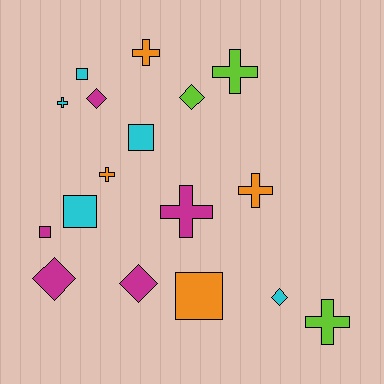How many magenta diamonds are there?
There are 3 magenta diamonds.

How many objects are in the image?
There are 17 objects.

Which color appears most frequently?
Cyan, with 5 objects.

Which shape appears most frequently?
Cross, with 7 objects.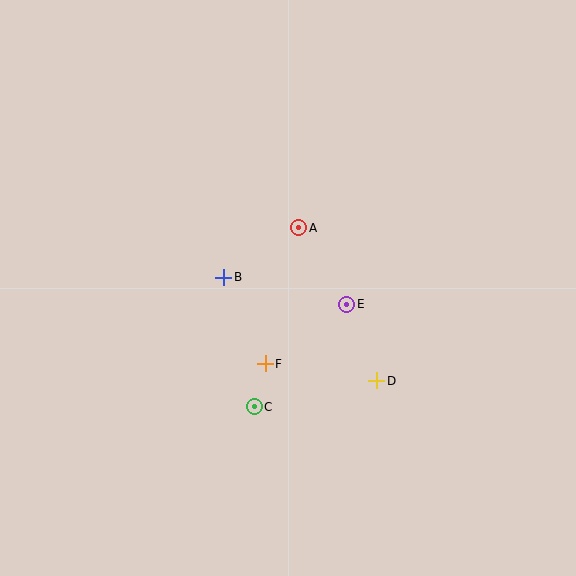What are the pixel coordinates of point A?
Point A is at (299, 228).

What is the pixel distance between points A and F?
The distance between A and F is 140 pixels.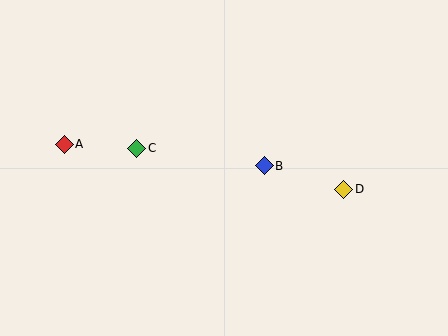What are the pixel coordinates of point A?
Point A is at (64, 144).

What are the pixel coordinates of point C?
Point C is at (137, 148).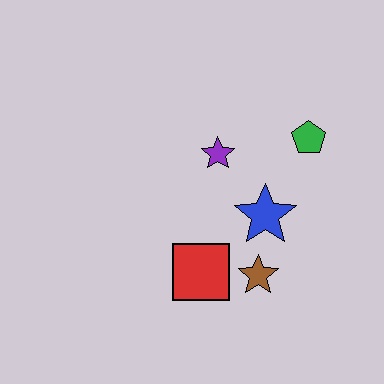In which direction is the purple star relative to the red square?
The purple star is above the red square.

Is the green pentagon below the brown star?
No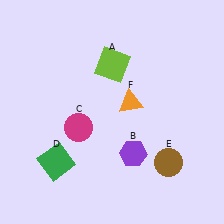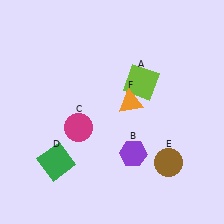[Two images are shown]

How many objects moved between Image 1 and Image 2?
1 object moved between the two images.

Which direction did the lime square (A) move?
The lime square (A) moved right.